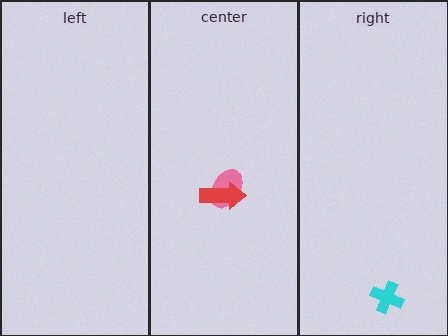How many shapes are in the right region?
1.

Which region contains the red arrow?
The center region.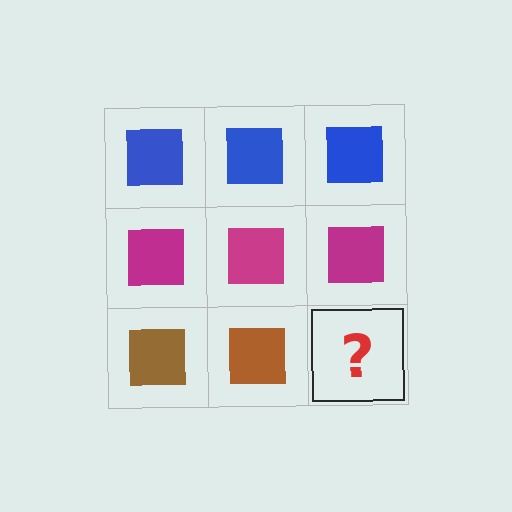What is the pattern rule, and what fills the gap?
The rule is that each row has a consistent color. The gap should be filled with a brown square.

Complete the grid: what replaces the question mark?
The question mark should be replaced with a brown square.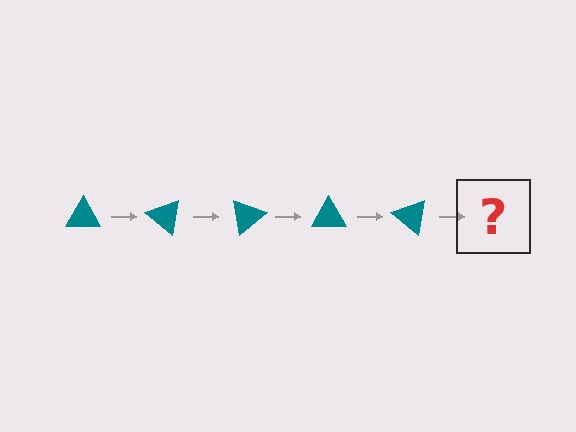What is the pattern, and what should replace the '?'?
The pattern is that the triangle rotates 40 degrees each step. The '?' should be a teal triangle rotated 200 degrees.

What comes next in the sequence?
The next element should be a teal triangle rotated 200 degrees.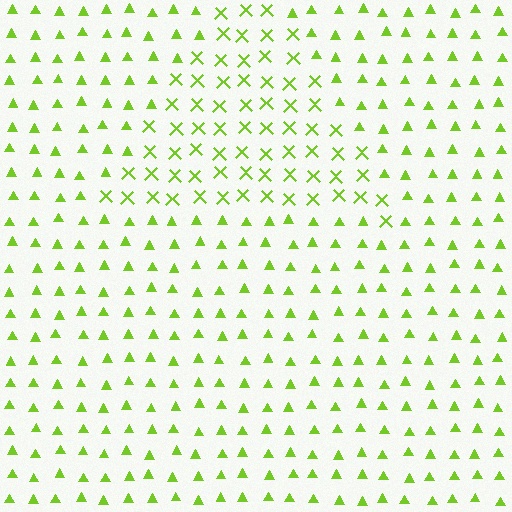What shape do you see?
I see a triangle.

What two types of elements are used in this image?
The image uses X marks inside the triangle region and triangles outside it.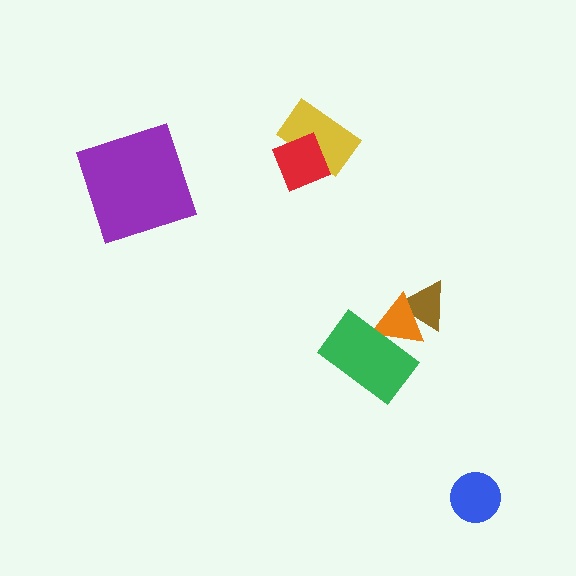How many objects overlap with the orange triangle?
2 objects overlap with the orange triangle.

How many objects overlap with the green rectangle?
1 object overlaps with the green rectangle.